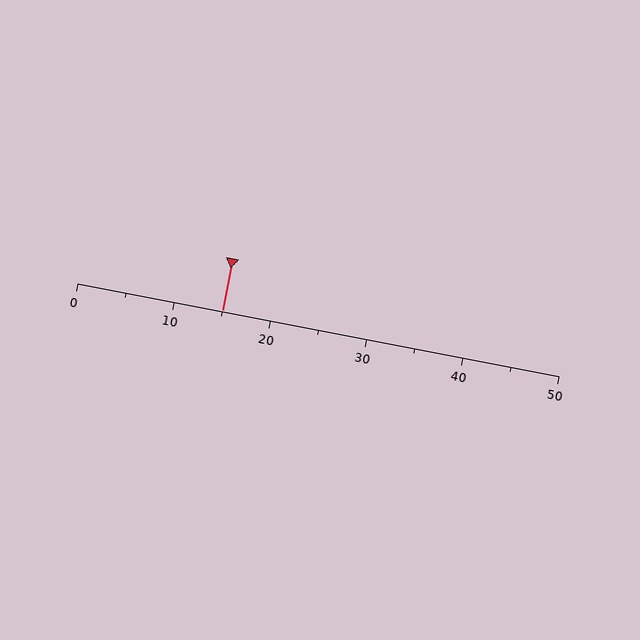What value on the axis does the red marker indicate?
The marker indicates approximately 15.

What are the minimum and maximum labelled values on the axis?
The axis runs from 0 to 50.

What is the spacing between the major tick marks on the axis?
The major ticks are spaced 10 apart.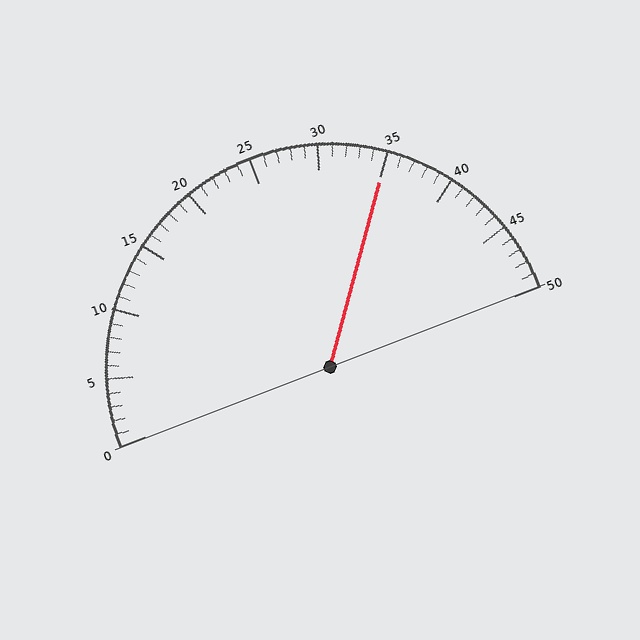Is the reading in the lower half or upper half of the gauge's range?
The reading is in the upper half of the range (0 to 50).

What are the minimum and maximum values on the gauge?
The gauge ranges from 0 to 50.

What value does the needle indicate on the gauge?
The needle indicates approximately 35.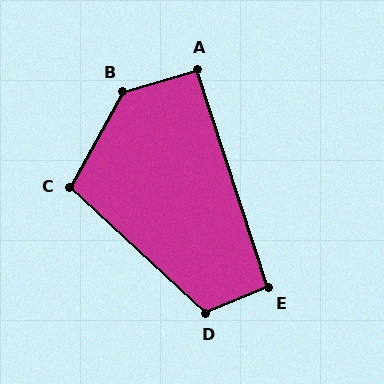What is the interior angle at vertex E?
Approximately 95 degrees (approximately right).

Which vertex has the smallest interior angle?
A, at approximately 92 degrees.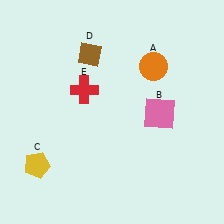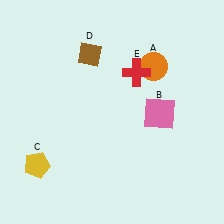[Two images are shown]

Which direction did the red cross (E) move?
The red cross (E) moved right.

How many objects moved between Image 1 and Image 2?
1 object moved between the two images.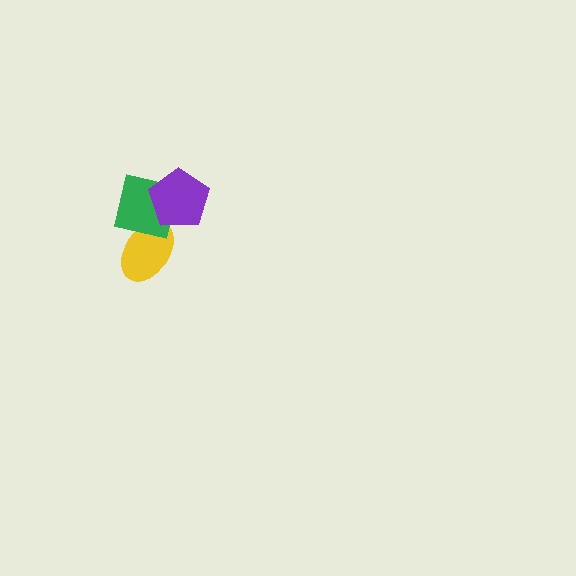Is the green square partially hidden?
Yes, it is partially covered by another shape.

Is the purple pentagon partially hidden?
No, no other shape covers it.